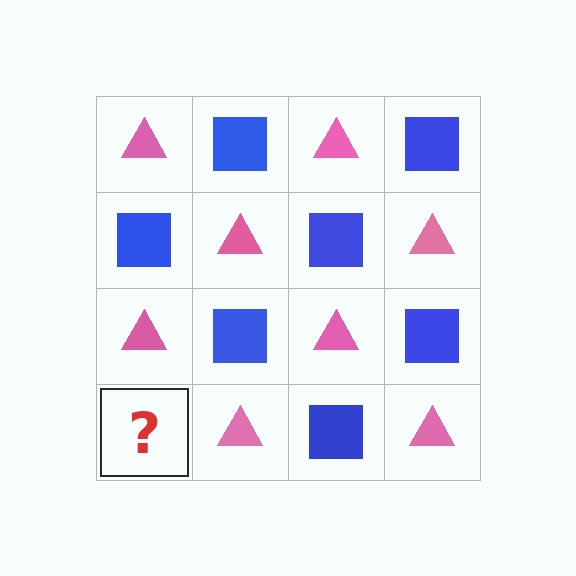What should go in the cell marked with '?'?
The missing cell should contain a blue square.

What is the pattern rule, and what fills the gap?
The rule is that it alternates pink triangle and blue square in a checkerboard pattern. The gap should be filled with a blue square.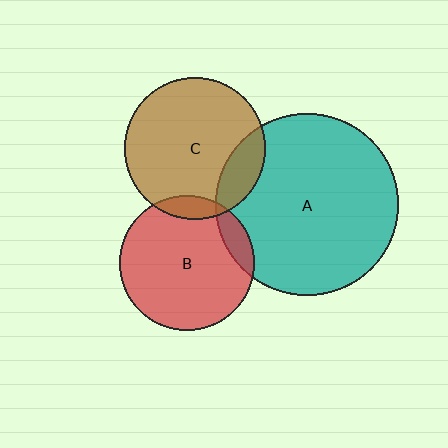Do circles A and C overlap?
Yes.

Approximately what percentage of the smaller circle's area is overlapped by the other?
Approximately 15%.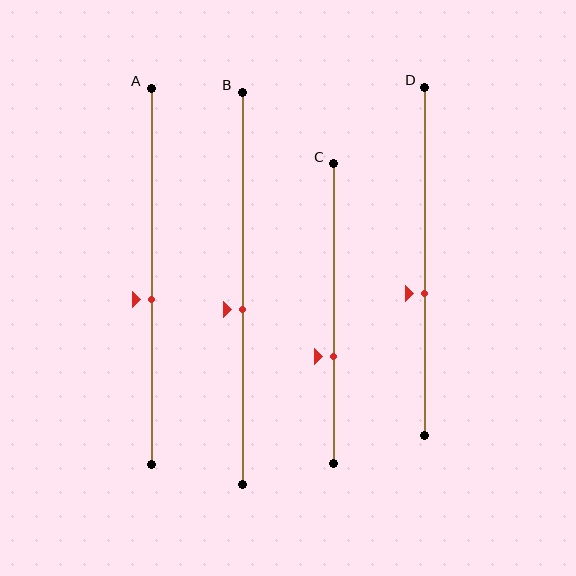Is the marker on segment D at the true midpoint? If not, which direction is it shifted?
No, the marker on segment D is shifted downward by about 9% of the segment length.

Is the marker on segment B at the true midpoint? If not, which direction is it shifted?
No, the marker on segment B is shifted downward by about 5% of the segment length.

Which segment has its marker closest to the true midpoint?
Segment B has its marker closest to the true midpoint.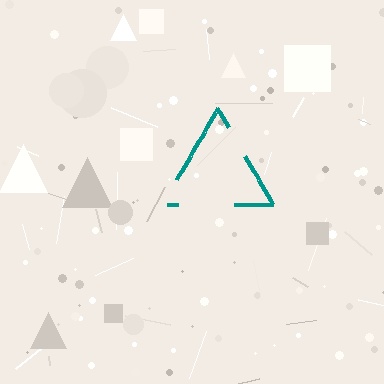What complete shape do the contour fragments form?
The contour fragments form a triangle.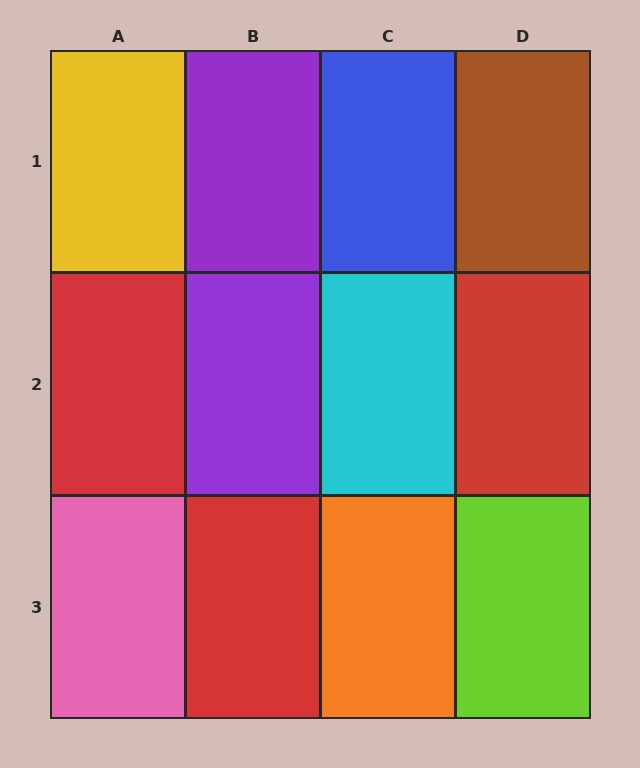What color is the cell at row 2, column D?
Red.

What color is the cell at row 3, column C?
Orange.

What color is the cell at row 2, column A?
Red.